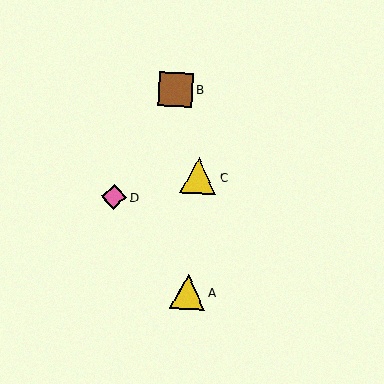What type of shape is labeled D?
Shape D is a pink diamond.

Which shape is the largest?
The yellow triangle (labeled C) is the largest.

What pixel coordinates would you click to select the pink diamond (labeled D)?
Click at (114, 197) to select the pink diamond D.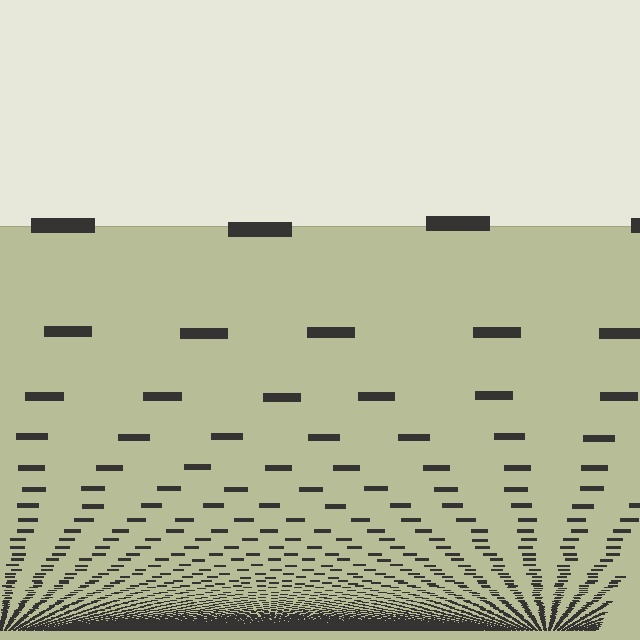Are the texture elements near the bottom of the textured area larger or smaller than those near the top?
Smaller. The gradient is inverted — elements near the bottom are smaller and denser.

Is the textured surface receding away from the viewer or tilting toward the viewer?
The surface appears to tilt toward the viewer. Texture elements get larger and sparser toward the top.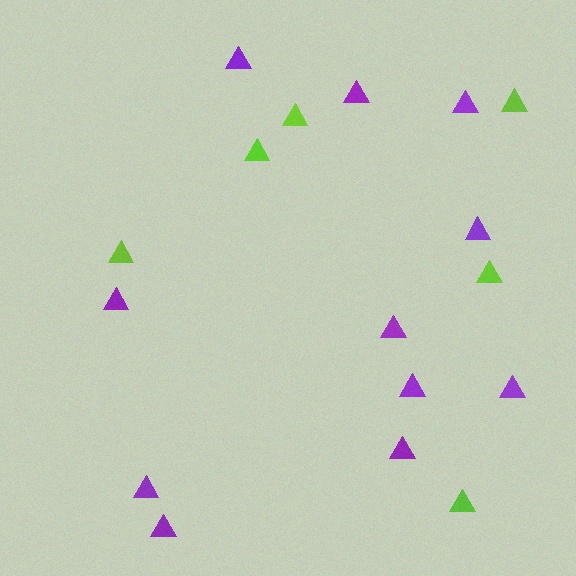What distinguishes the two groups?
There are 2 groups: one group of purple triangles (11) and one group of lime triangles (6).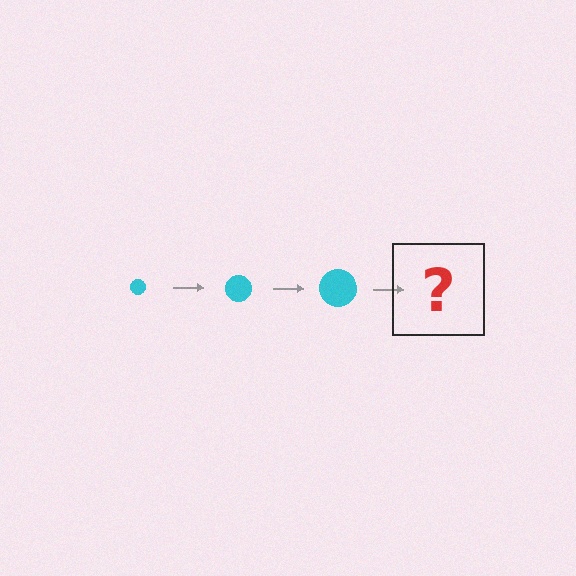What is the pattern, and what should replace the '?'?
The pattern is that the circle gets progressively larger each step. The '?' should be a cyan circle, larger than the previous one.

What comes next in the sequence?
The next element should be a cyan circle, larger than the previous one.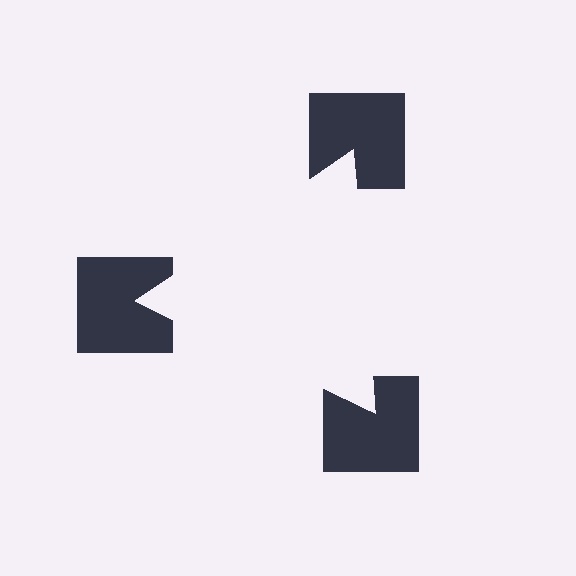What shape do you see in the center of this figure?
An illusory triangle — its edges are inferred from the aligned wedge cuts in the notched squares, not physically drawn.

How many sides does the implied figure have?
3 sides.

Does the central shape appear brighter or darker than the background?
It typically appears slightly brighter than the background, even though no actual brightness change is drawn.